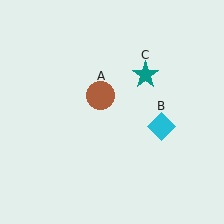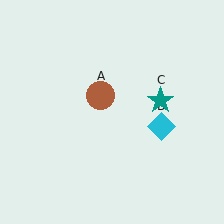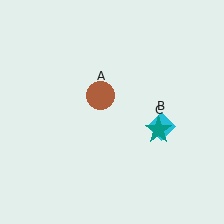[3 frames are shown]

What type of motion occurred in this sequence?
The teal star (object C) rotated clockwise around the center of the scene.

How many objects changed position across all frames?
1 object changed position: teal star (object C).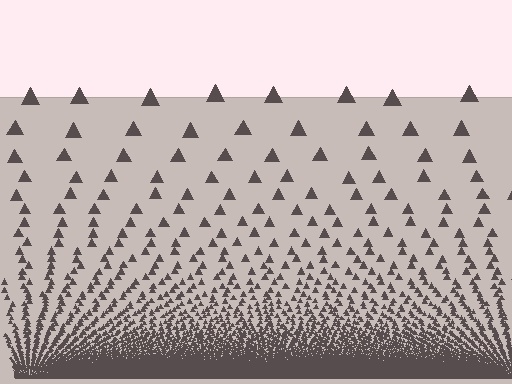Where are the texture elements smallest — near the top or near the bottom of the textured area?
Near the bottom.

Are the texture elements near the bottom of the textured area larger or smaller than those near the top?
Smaller. The gradient is inverted — elements near the bottom are smaller and denser.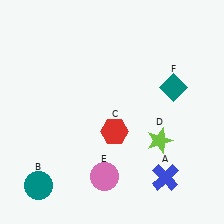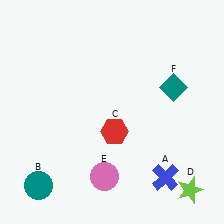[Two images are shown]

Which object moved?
The lime star (D) moved down.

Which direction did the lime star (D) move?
The lime star (D) moved down.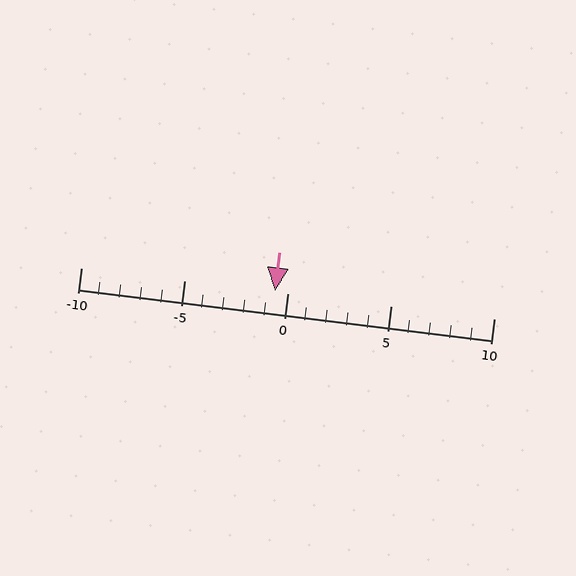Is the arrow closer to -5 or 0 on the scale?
The arrow is closer to 0.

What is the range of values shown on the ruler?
The ruler shows values from -10 to 10.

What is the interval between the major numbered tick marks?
The major tick marks are spaced 5 units apart.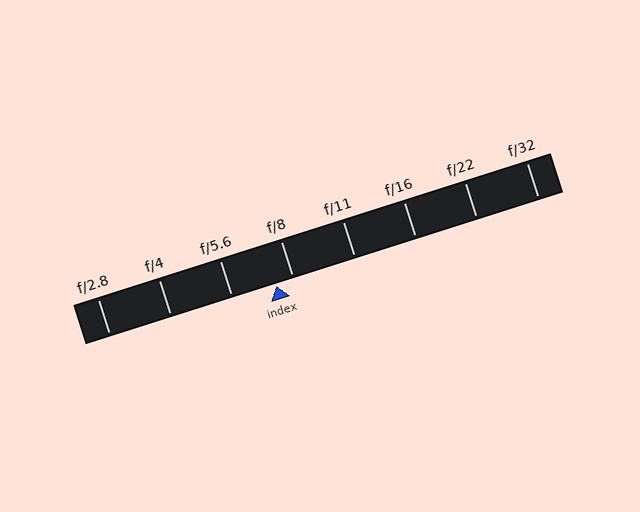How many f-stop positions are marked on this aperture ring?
There are 8 f-stop positions marked.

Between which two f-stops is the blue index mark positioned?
The index mark is between f/5.6 and f/8.